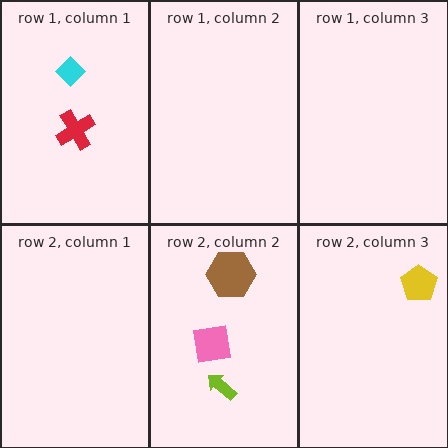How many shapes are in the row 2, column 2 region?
3.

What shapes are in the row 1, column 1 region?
The cyan diamond, the red cross.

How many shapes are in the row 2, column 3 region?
1.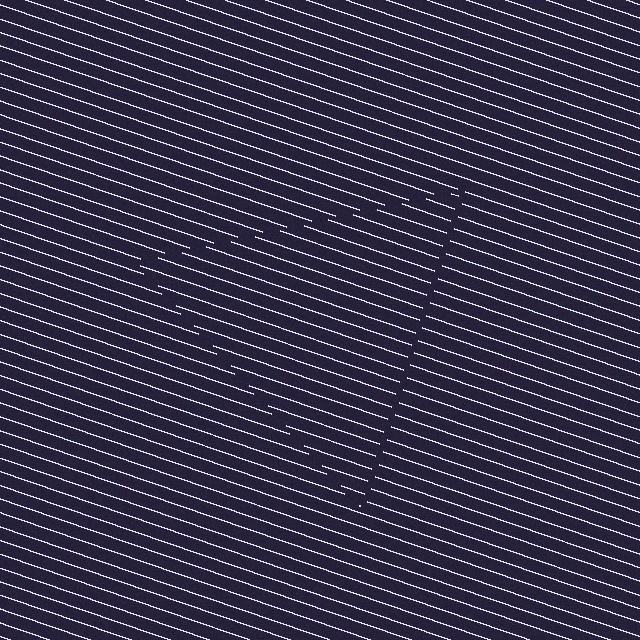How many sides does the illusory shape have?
3 sides — the line-ends trace a triangle.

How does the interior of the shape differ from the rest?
The interior of the shape contains the same grating, shifted by half a period — the contour is defined by the phase discontinuity where line-ends from the inner and outer gratings abut.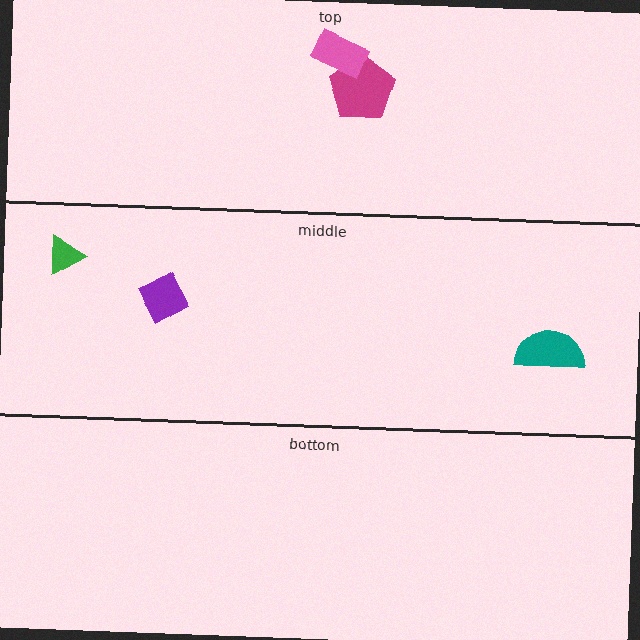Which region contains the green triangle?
The middle region.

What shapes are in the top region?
The magenta pentagon, the pink rectangle.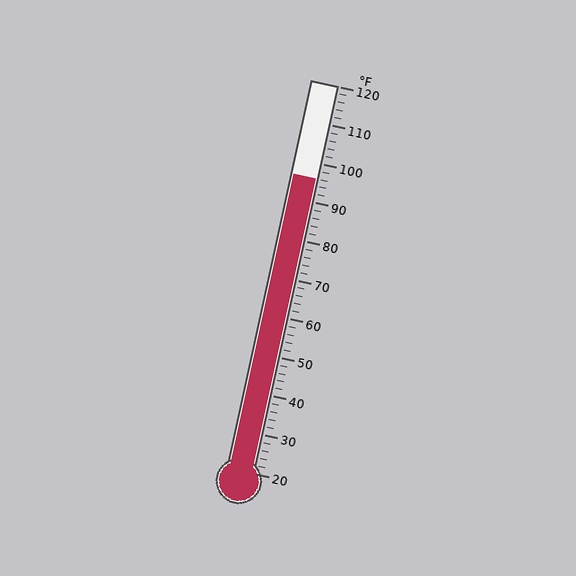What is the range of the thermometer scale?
The thermometer scale ranges from 20°F to 120°F.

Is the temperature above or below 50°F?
The temperature is above 50°F.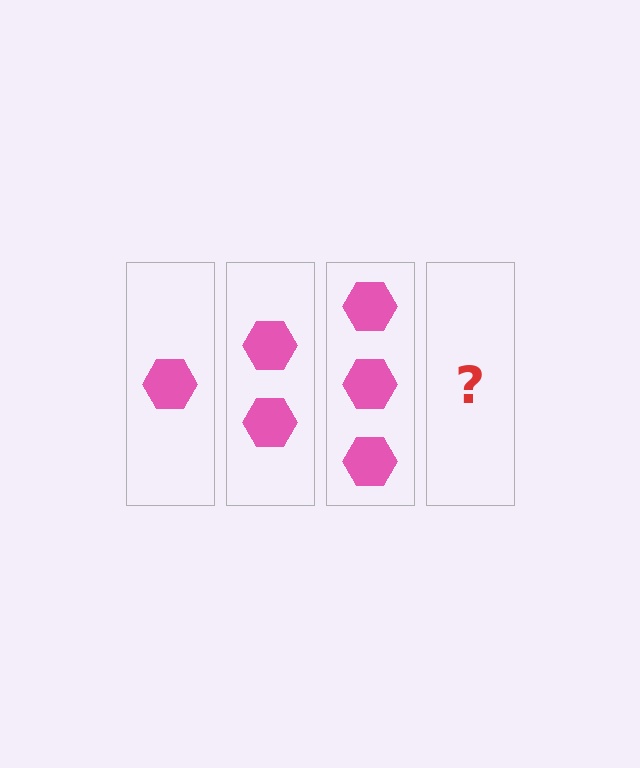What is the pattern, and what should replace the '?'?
The pattern is that each step adds one more hexagon. The '?' should be 4 hexagons.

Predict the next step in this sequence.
The next step is 4 hexagons.